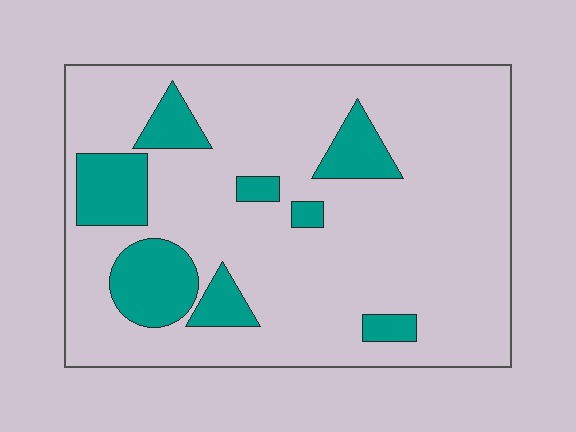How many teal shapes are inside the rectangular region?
8.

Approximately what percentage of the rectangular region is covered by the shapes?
Approximately 20%.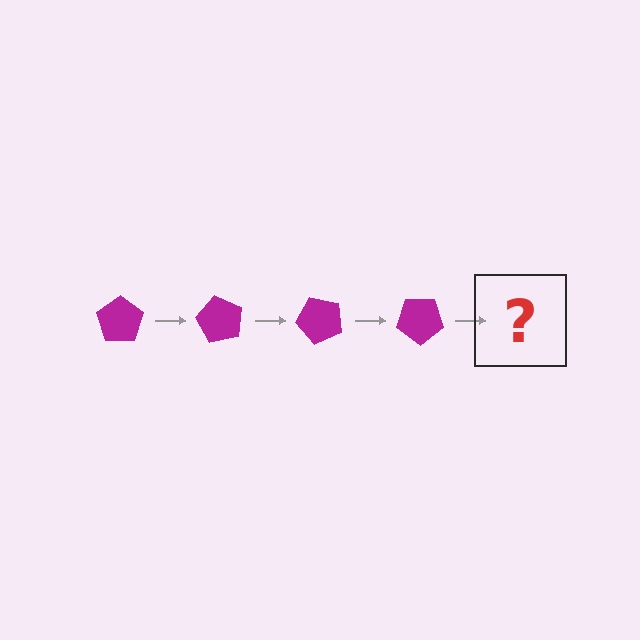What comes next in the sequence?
The next element should be a magenta pentagon rotated 240 degrees.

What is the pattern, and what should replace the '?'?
The pattern is that the pentagon rotates 60 degrees each step. The '?' should be a magenta pentagon rotated 240 degrees.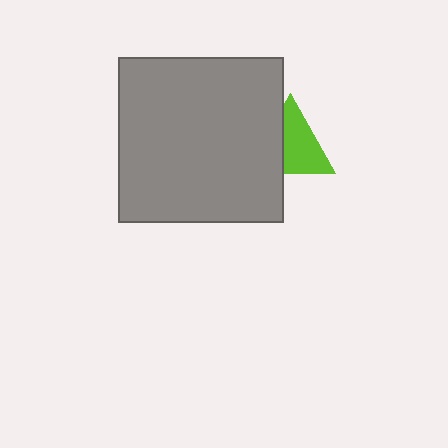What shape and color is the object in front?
The object in front is a gray square.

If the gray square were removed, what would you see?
You would see the complete lime triangle.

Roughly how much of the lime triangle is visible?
About half of it is visible (roughly 64%).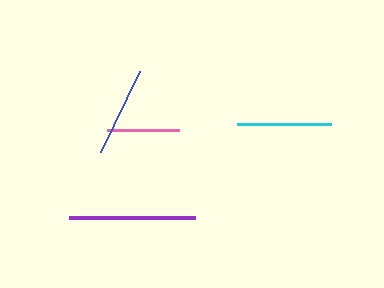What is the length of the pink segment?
The pink segment is approximately 71 pixels long.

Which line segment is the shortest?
The pink line is the shortest at approximately 71 pixels.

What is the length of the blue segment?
The blue segment is approximately 89 pixels long.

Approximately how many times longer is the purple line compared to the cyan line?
The purple line is approximately 1.3 times the length of the cyan line.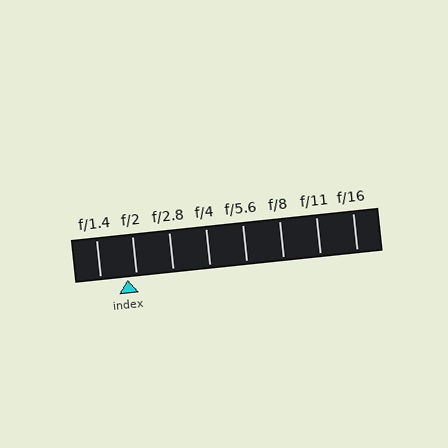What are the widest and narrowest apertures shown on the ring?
The widest aperture shown is f/1.4 and the narrowest is f/16.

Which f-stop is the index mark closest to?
The index mark is closest to f/2.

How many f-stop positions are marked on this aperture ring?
There are 8 f-stop positions marked.